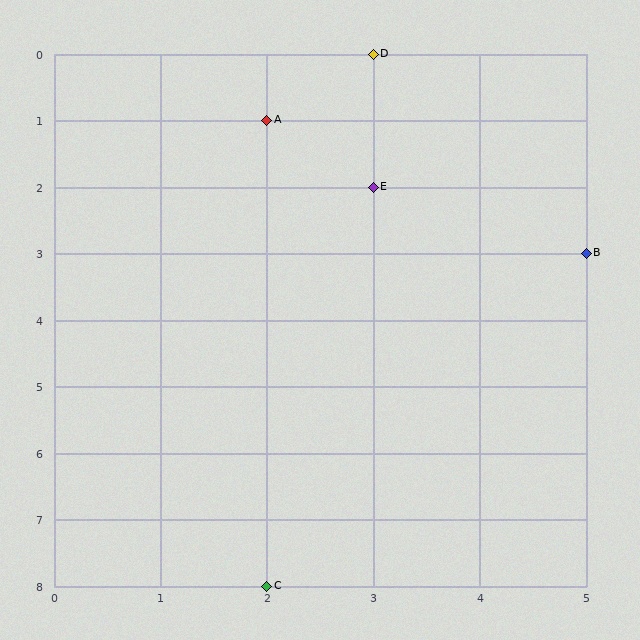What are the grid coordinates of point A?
Point A is at grid coordinates (2, 1).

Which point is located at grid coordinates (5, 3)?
Point B is at (5, 3).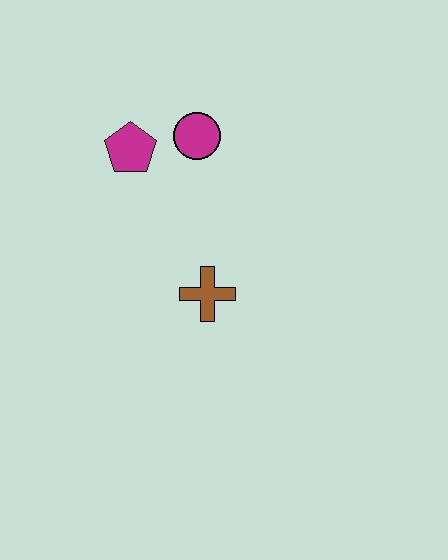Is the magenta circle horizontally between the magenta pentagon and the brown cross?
Yes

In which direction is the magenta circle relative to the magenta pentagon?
The magenta circle is to the right of the magenta pentagon.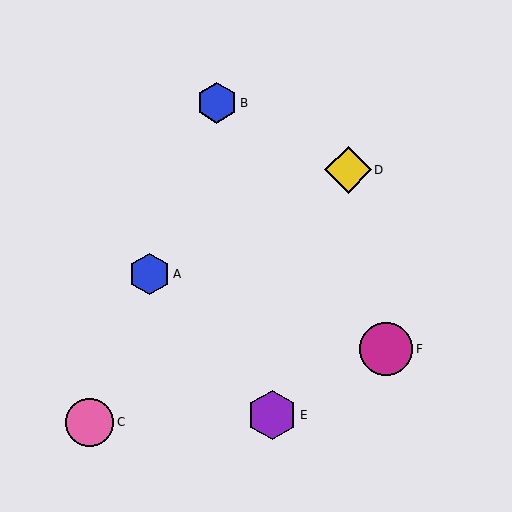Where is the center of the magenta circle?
The center of the magenta circle is at (386, 349).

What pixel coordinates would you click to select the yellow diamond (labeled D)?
Click at (348, 170) to select the yellow diamond D.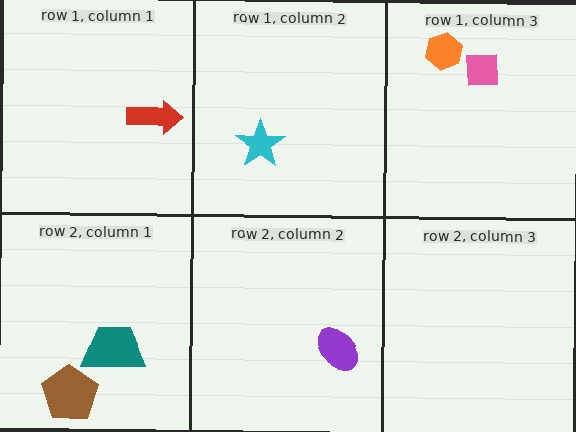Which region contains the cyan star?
The row 1, column 2 region.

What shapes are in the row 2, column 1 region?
The teal trapezoid, the brown pentagon.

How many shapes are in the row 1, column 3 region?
2.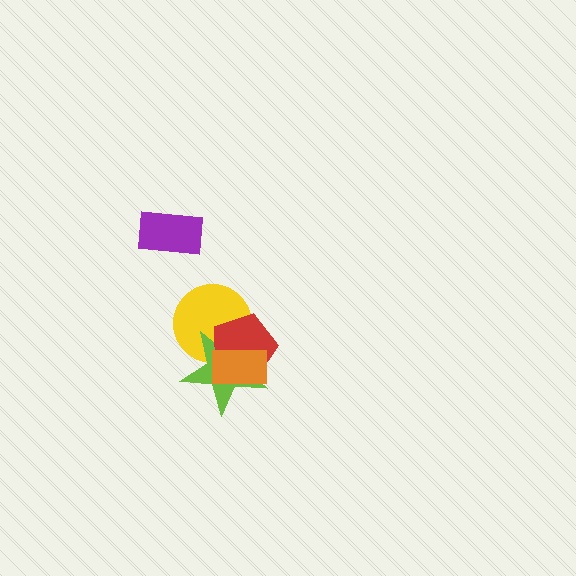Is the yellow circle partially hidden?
Yes, it is partially covered by another shape.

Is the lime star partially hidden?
Yes, it is partially covered by another shape.